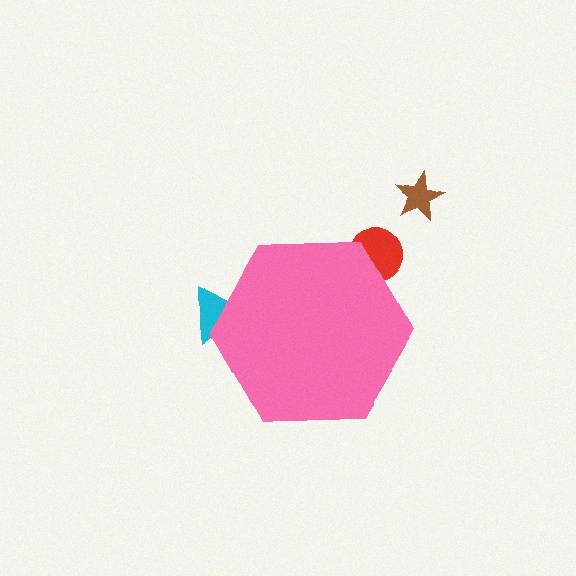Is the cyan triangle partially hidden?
Yes, the cyan triangle is partially hidden behind the pink hexagon.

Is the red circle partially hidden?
Yes, the red circle is partially hidden behind the pink hexagon.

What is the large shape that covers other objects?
A pink hexagon.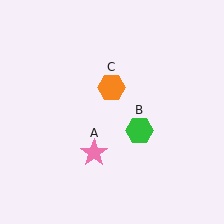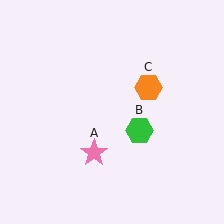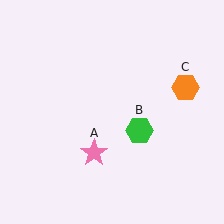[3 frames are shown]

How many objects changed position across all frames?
1 object changed position: orange hexagon (object C).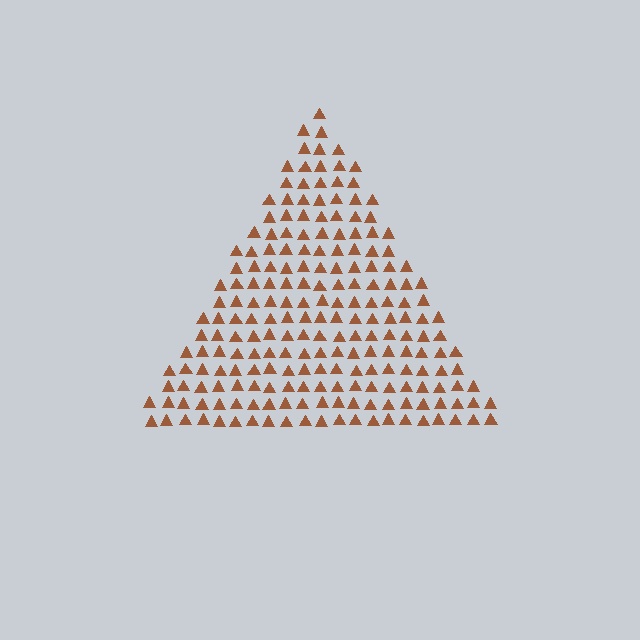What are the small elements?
The small elements are triangles.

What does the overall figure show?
The overall figure shows a triangle.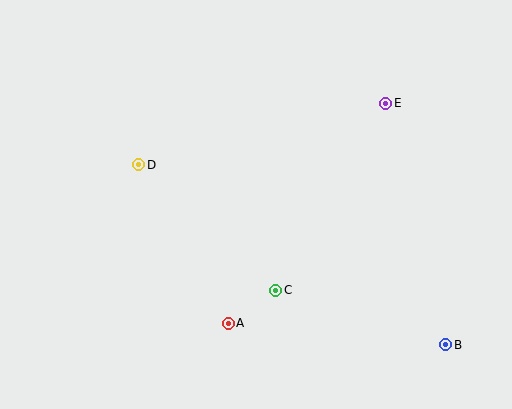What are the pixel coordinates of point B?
Point B is at (446, 345).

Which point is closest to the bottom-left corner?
Point A is closest to the bottom-left corner.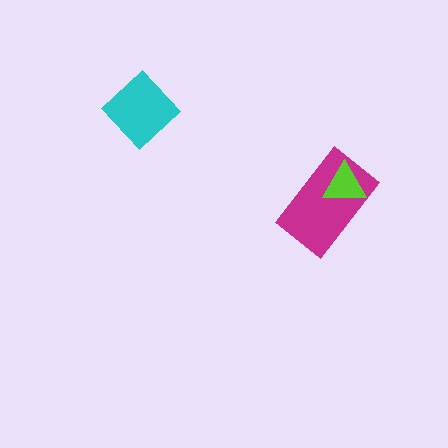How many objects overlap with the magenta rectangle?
1 object overlaps with the magenta rectangle.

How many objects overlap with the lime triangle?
1 object overlaps with the lime triangle.